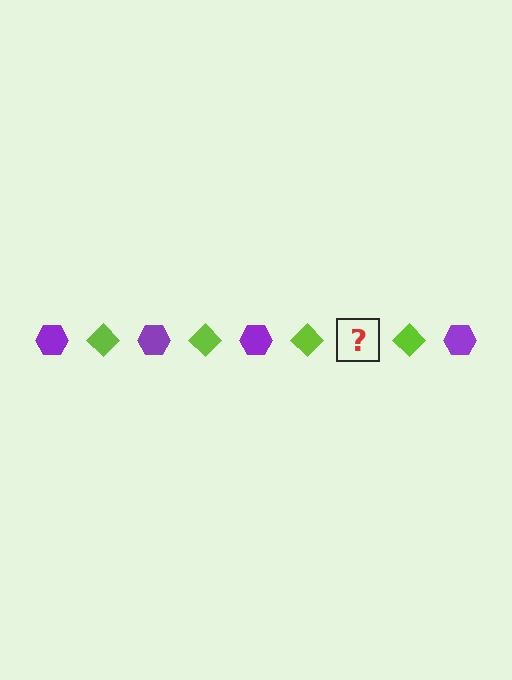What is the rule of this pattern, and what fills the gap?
The rule is that the pattern alternates between purple hexagon and lime diamond. The gap should be filled with a purple hexagon.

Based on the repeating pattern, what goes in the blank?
The blank should be a purple hexagon.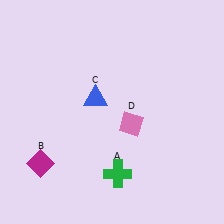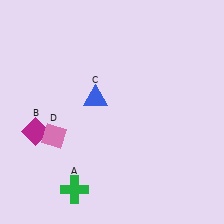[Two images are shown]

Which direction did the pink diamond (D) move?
The pink diamond (D) moved left.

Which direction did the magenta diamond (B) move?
The magenta diamond (B) moved up.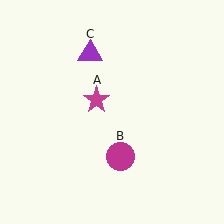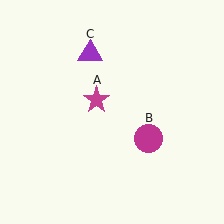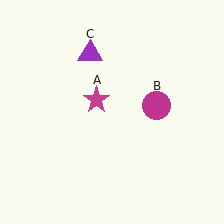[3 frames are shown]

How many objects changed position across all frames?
1 object changed position: magenta circle (object B).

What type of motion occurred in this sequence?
The magenta circle (object B) rotated counterclockwise around the center of the scene.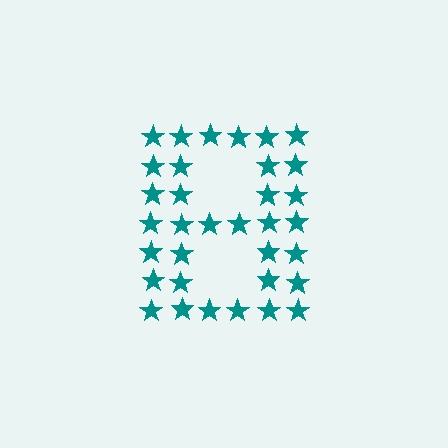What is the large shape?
The large shape is the letter B.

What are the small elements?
The small elements are stars.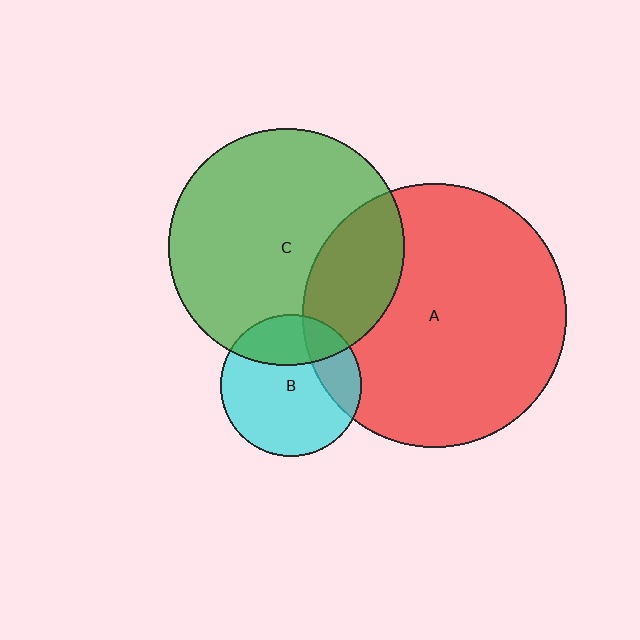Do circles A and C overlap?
Yes.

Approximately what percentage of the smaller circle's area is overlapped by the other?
Approximately 25%.